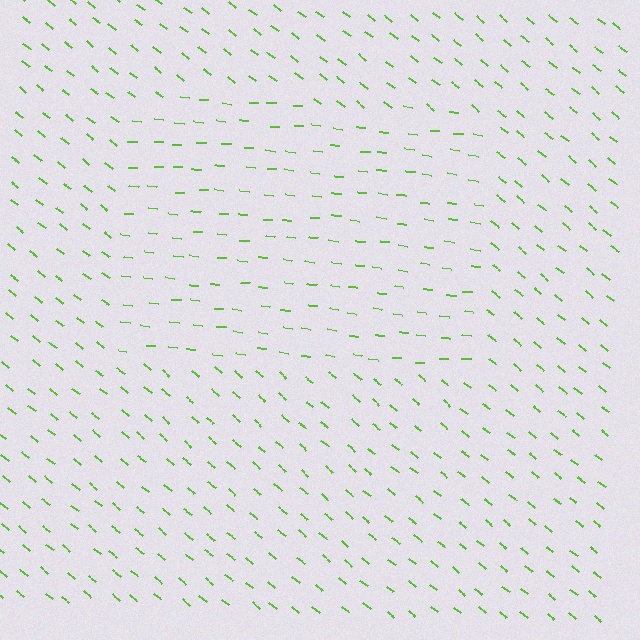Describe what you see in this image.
The image is filled with small lime line segments. A rectangle region in the image has lines oriented differently from the surrounding lines, creating a visible texture boundary.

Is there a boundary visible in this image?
Yes, there is a texture boundary formed by a change in line orientation.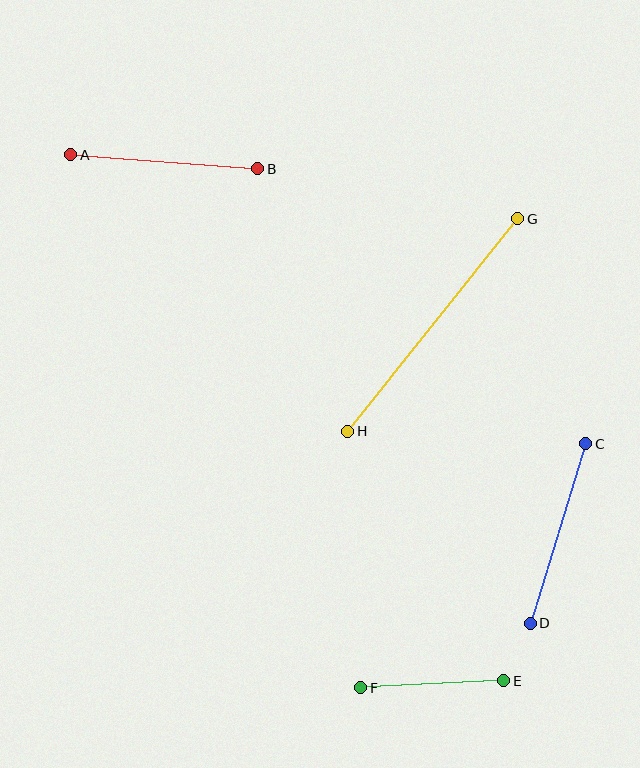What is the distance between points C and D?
The distance is approximately 188 pixels.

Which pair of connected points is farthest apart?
Points G and H are farthest apart.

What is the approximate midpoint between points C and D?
The midpoint is at approximately (558, 533) pixels.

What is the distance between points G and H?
The distance is approximately 272 pixels.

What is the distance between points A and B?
The distance is approximately 187 pixels.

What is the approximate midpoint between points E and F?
The midpoint is at approximately (432, 684) pixels.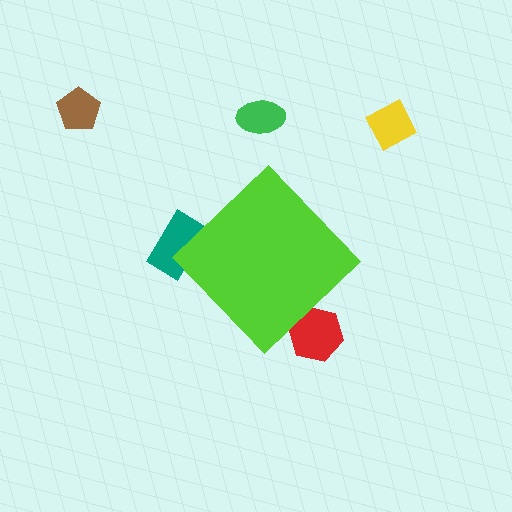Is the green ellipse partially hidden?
No, the green ellipse is fully visible.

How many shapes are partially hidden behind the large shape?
2 shapes are partially hidden.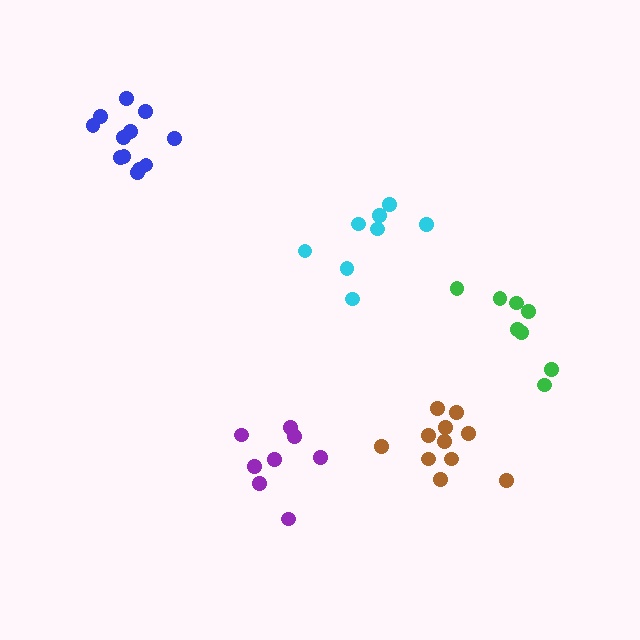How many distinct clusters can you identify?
There are 5 distinct clusters.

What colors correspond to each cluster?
The clusters are colored: blue, green, cyan, purple, brown.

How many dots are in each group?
Group 1: 12 dots, Group 2: 8 dots, Group 3: 8 dots, Group 4: 8 dots, Group 5: 11 dots (47 total).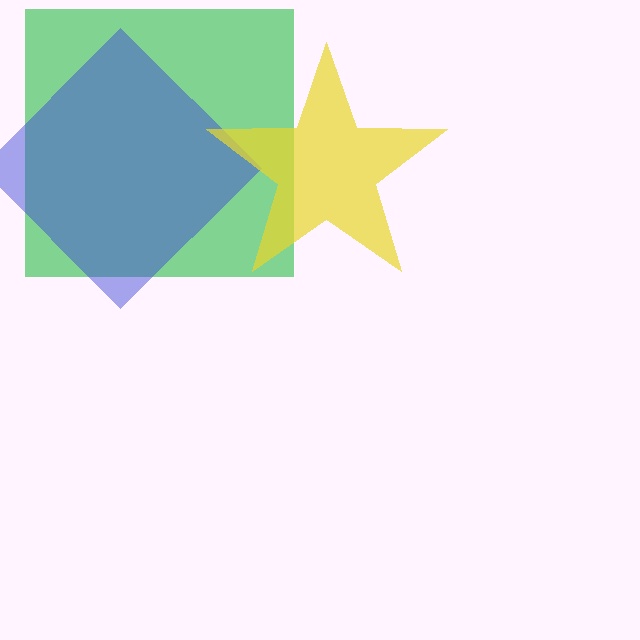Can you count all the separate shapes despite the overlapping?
Yes, there are 3 separate shapes.